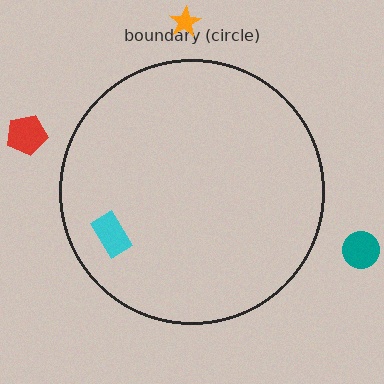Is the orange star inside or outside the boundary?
Outside.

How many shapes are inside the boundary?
1 inside, 3 outside.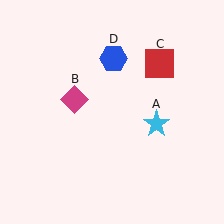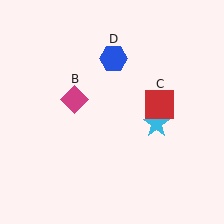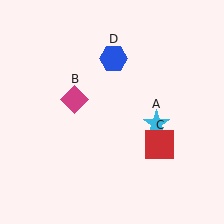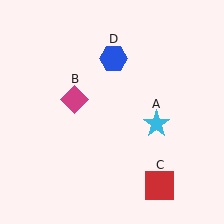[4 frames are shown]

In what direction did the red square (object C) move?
The red square (object C) moved down.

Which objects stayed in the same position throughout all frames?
Cyan star (object A) and magenta diamond (object B) and blue hexagon (object D) remained stationary.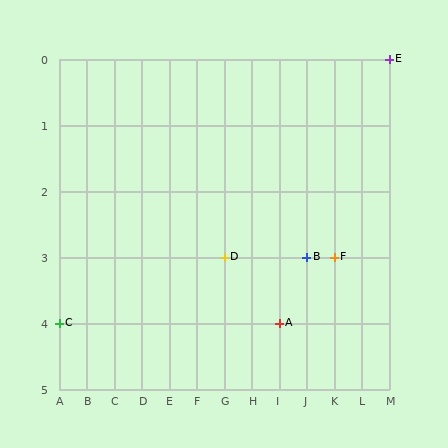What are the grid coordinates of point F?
Point F is at grid coordinates (K, 3).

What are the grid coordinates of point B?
Point B is at grid coordinates (J, 3).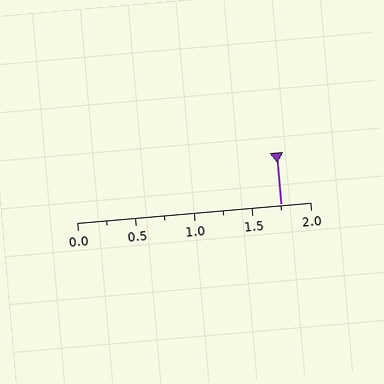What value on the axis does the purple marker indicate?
The marker indicates approximately 1.75.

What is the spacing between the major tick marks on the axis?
The major ticks are spaced 0.5 apart.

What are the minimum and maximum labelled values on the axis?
The axis runs from 0.0 to 2.0.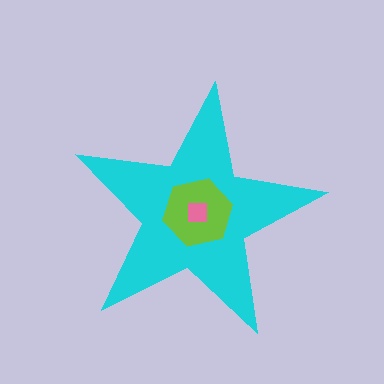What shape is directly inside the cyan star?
The lime hexagon.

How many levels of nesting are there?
3.